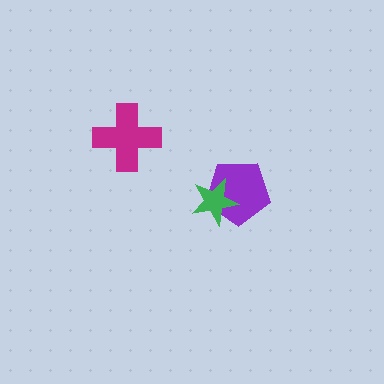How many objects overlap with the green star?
1 object overlaps with the green star.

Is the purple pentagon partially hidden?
Yes, it is partially covered by another shape.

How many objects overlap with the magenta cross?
0 objects overlap with the magenta cross.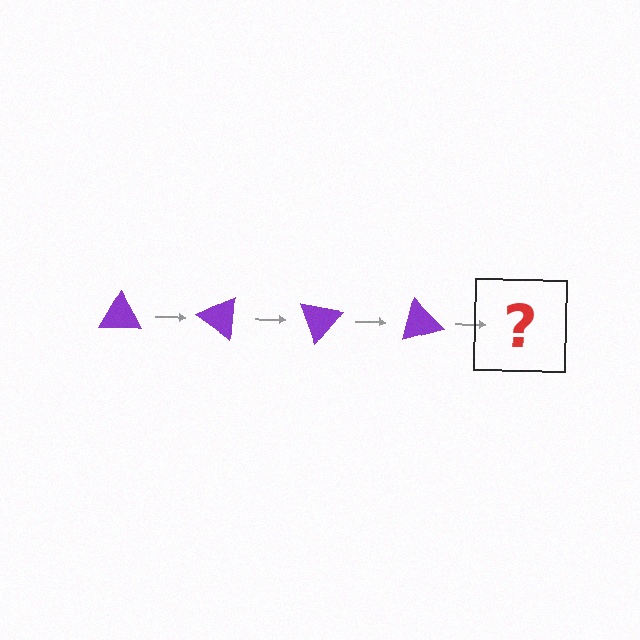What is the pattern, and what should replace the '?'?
The pattern is that the triangle rotates 35 degrees each step. The '?' should be a purple triangle rotated 140 degrees.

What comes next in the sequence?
The next element should be a purple triangle rotated 140 degrees.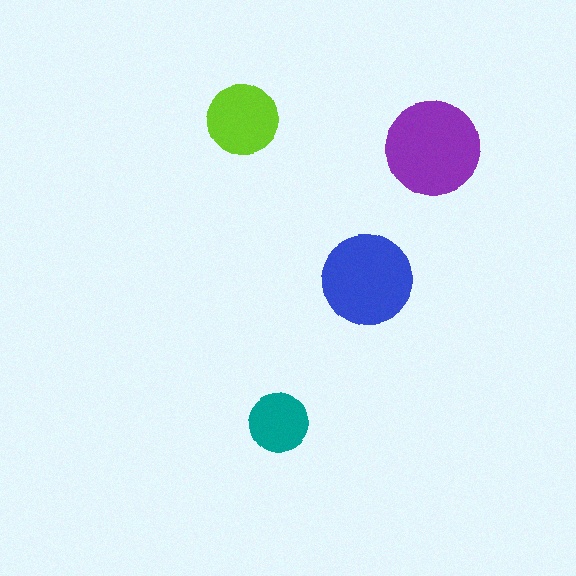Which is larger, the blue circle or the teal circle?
The blue one.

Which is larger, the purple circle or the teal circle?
The purple one.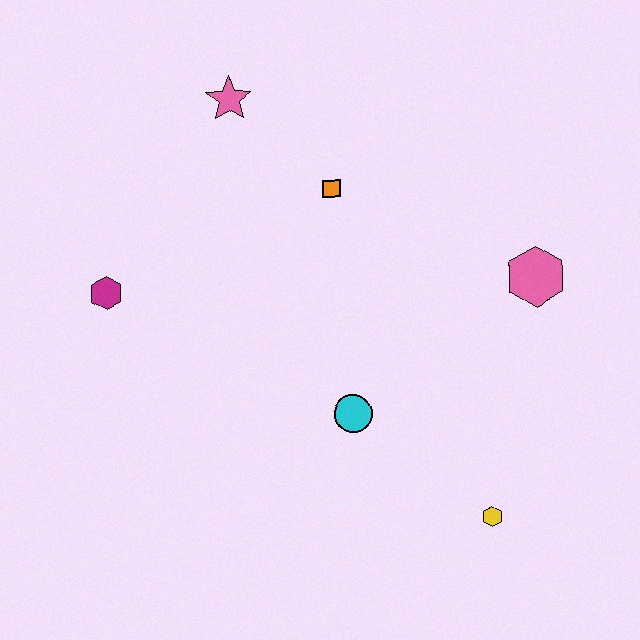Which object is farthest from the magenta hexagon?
The yellow hexagon is farthest from the magenta hexagon.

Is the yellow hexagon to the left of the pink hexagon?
Yes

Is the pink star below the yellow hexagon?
No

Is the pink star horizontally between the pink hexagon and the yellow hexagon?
No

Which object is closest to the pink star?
The orange square is closest to the pink star.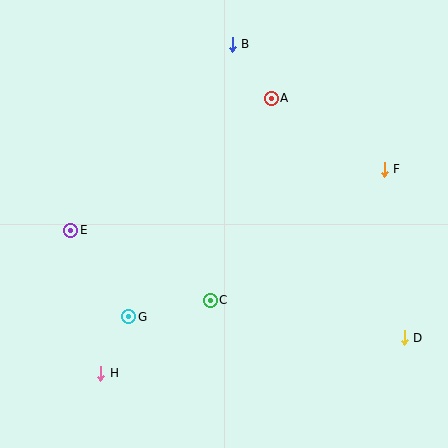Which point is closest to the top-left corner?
Point B is closest to the top-left corner.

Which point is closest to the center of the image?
Point C at (210, 300) is closest to the center.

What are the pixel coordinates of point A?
Point A is at (271, 98).